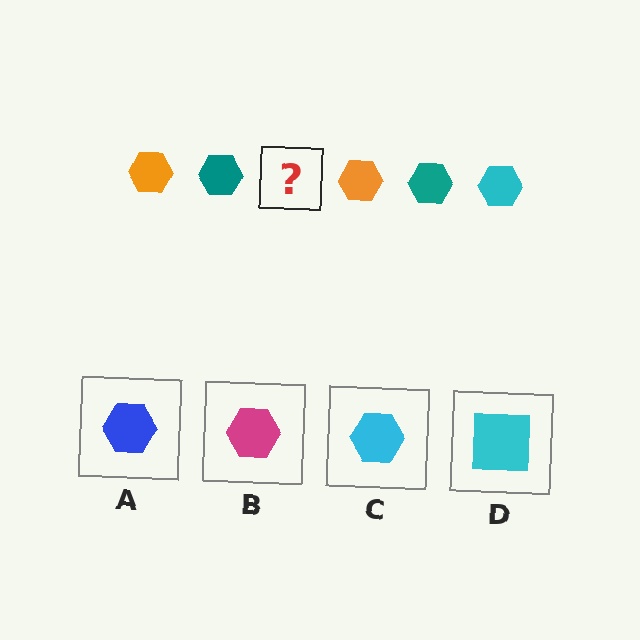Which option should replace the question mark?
Option C.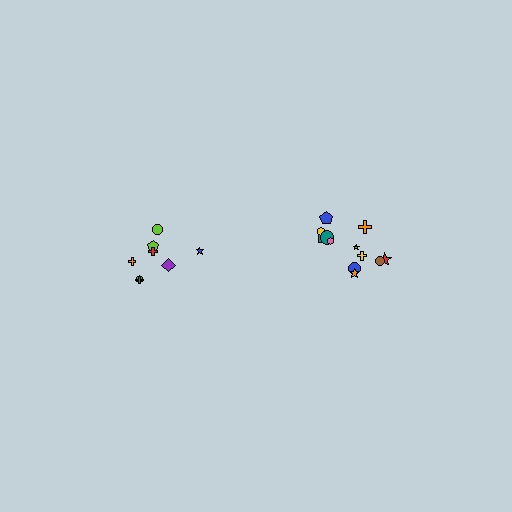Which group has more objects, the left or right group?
The right group.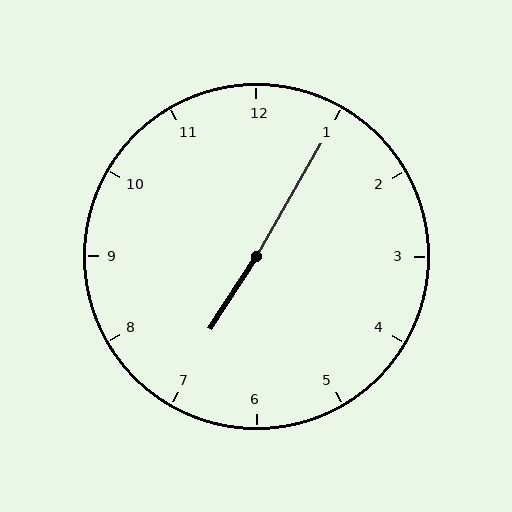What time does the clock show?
7:05.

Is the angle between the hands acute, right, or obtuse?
It is obtuse.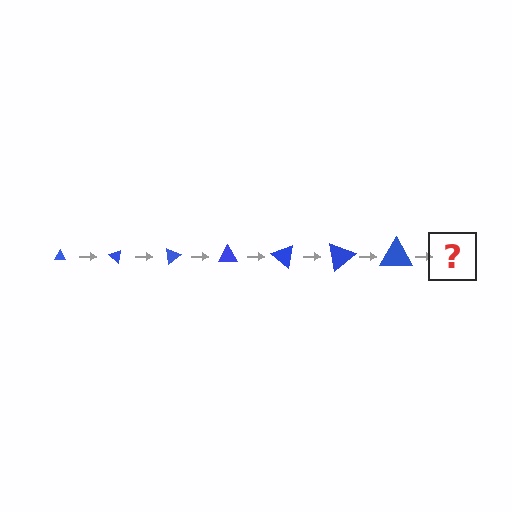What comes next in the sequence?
The next element should be a triangle, larger than the previous one and rotated 280 degrees from the start.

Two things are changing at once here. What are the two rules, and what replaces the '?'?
The two rules are that the triangle grows larger each step and it rotates 40 degrees each step. The '?' should be a triangle, larger than the previous one and rotated 280 degrees from the start.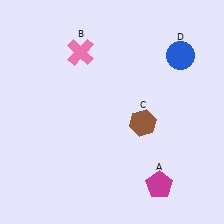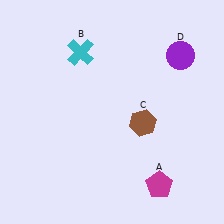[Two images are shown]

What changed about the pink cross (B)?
In Image 1, B is pink. In Image 2, it changed to cyan.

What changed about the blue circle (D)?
In Image 1, D is blue. In Image 2, it changed to purple.